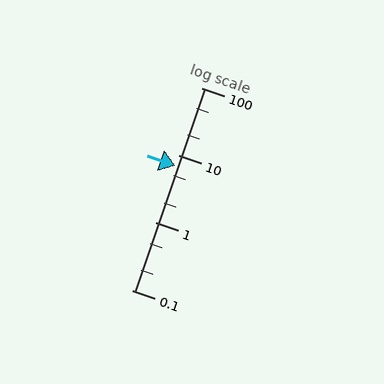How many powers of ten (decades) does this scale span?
The scale spans 3 decades, from 0.1 to 100.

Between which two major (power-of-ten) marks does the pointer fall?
The pointer is between 1 and 10.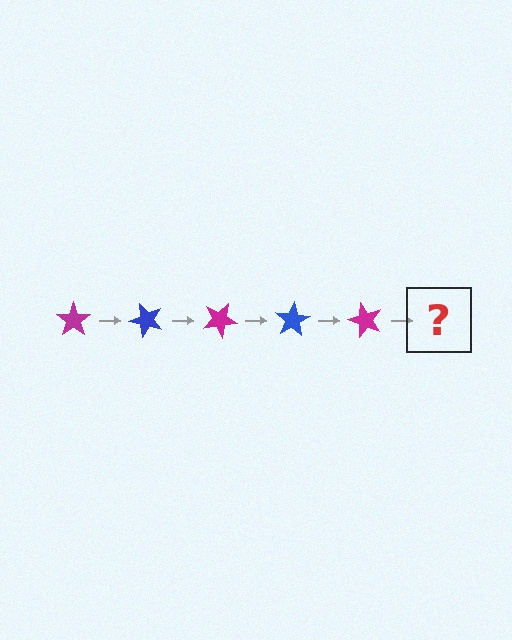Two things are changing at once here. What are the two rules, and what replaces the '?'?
The two rules are that it rotates 50 degrees each step and the color cycles through magenta and blue. The '?' should be a blue star, rotated 250 degrees from the start.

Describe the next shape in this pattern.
It should be a blue star, rotated 250 degrees from the start.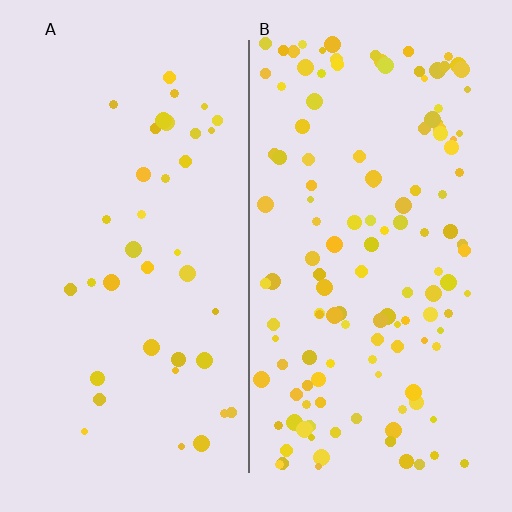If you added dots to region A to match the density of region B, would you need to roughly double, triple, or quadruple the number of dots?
Approximately triple.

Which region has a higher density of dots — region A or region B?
B (the right).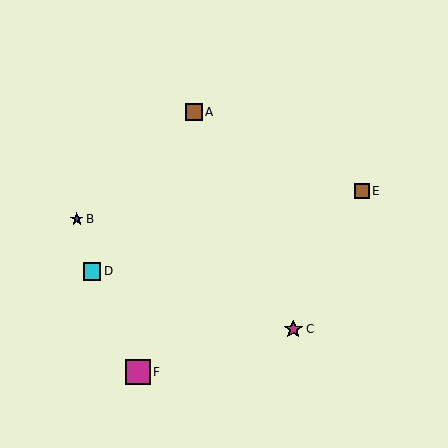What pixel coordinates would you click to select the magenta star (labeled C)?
Click at (293, 329) to select the magenta star C.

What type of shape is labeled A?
Shape A is a brown square.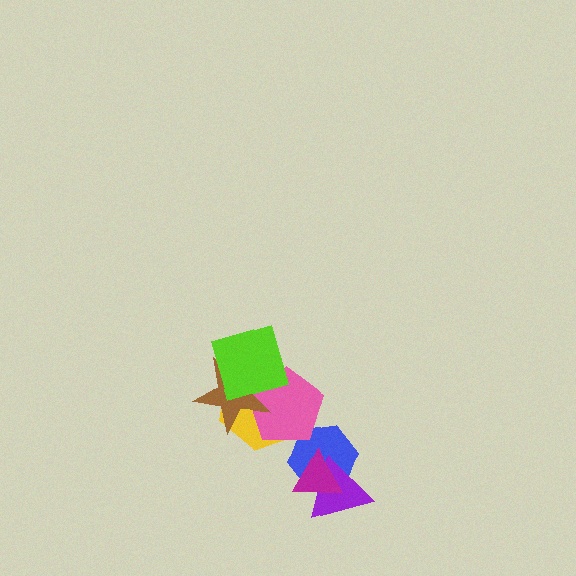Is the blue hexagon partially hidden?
Yes, it is partially covered by another shape.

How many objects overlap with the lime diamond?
3 objects overlap with the lime diamond.